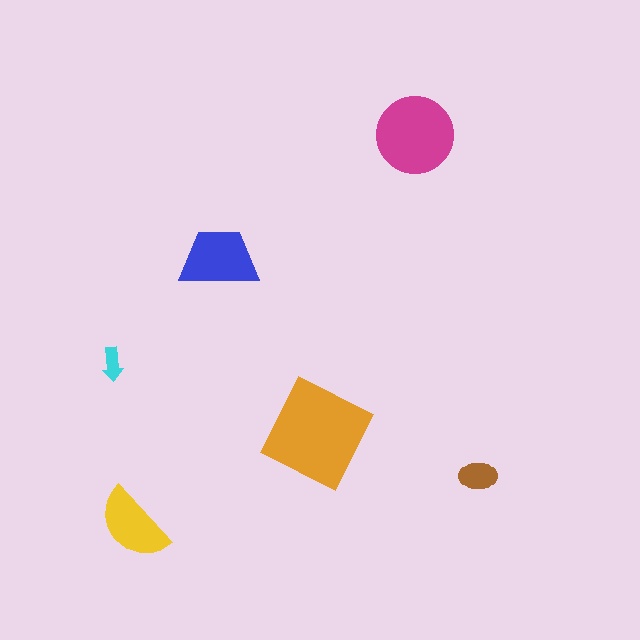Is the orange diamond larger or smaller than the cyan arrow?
Larger.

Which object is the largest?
The orange diamond.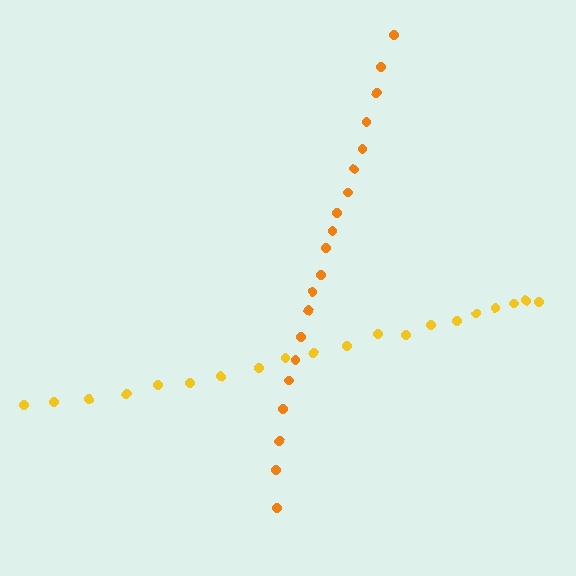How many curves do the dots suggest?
There are 2 distinct paths.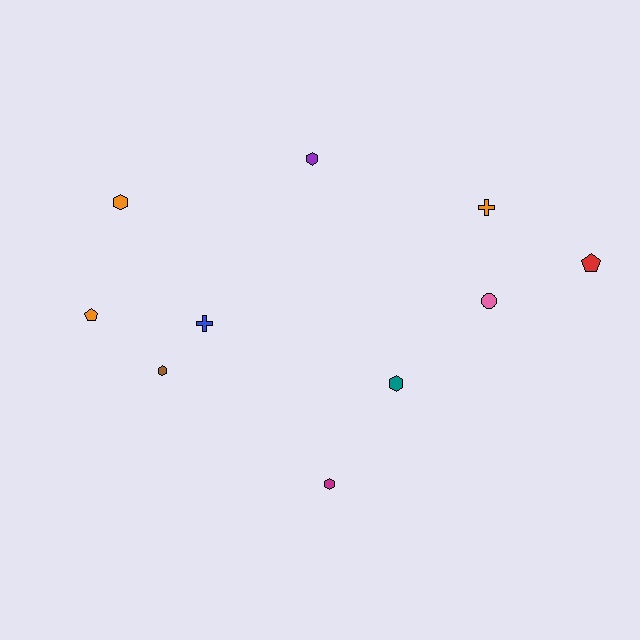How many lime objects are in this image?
There are no lime objects.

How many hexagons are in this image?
There are 5 hexagons.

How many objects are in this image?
There are 10 objects.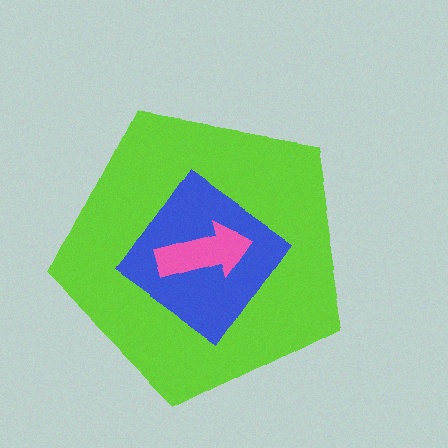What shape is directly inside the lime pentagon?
The blue diamond.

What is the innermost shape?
The pink arrow.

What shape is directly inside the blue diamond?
The pink arrow.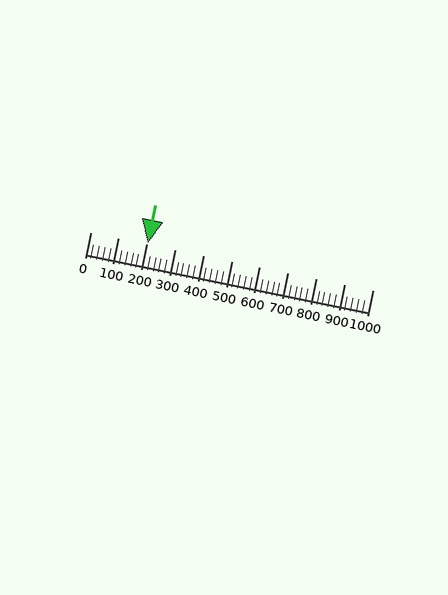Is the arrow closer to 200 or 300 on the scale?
The arrow is closer to 200.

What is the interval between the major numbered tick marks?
The major tick marks are spaced 100 units apart.